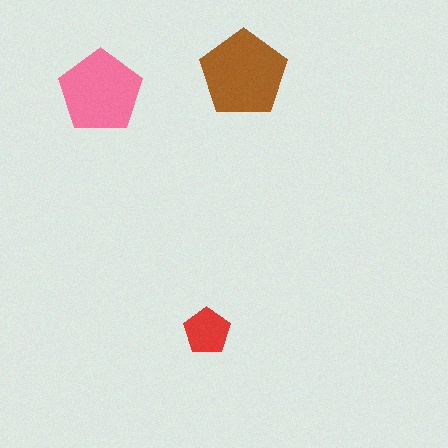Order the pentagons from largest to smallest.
the brown one, the pink one, the red one.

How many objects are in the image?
There are 3 objects in the image.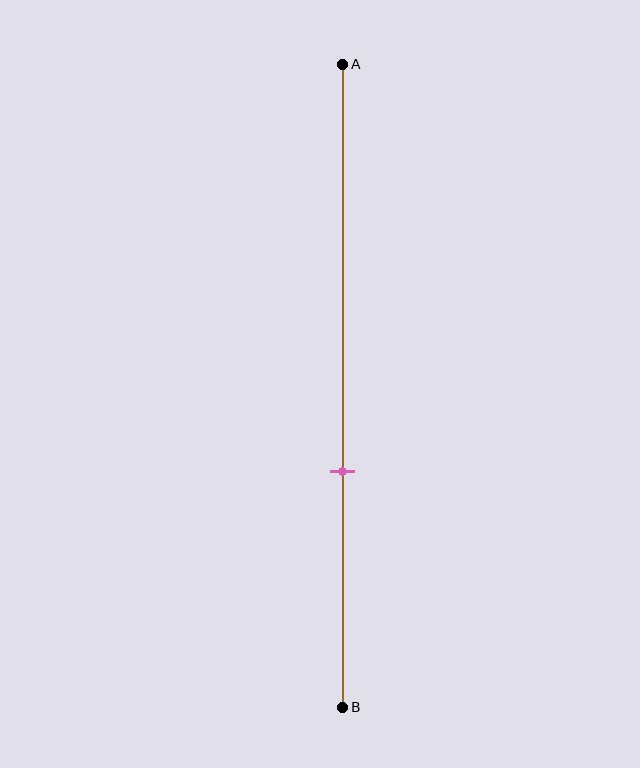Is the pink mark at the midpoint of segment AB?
No, the mark is at about 65% from A, not at the 50% midpoint.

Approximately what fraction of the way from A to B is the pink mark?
The pink mark is approximately 65% of the way from A to B.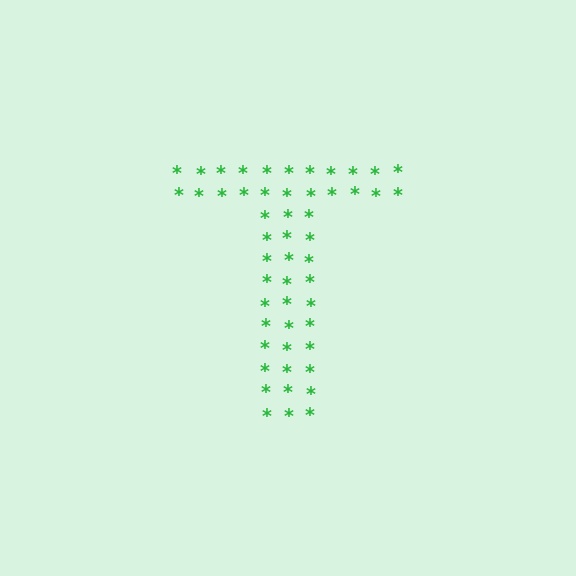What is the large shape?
The large shape is the letter T.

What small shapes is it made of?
It is made of small asterisks.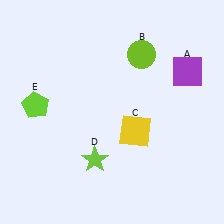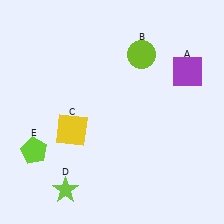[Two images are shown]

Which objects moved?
The objects that moved are: the yellow square (C), the lime star (D), the lime pentagon (E).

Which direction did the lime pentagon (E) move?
The lime pentagon (E) moved down.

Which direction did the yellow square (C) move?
The yellow square (C) moved left.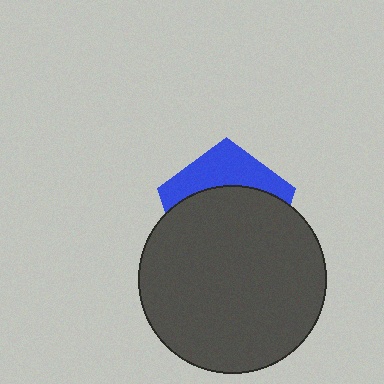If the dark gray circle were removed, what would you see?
You would see the complete blue pentagon.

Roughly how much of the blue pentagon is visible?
A small part of it is visible (roughly 33%).